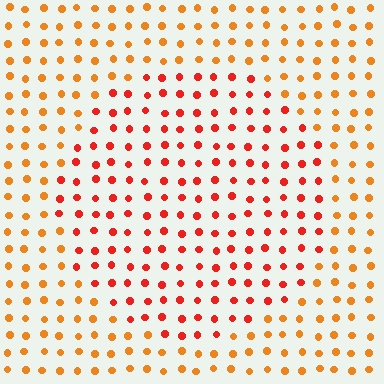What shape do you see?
I see a circle.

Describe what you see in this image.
The image is filled with small orange elements in a uniform arrangement. A circle-shaped region is visible where the elements are tinted to a slightly different hue, forming a subtle color boundary.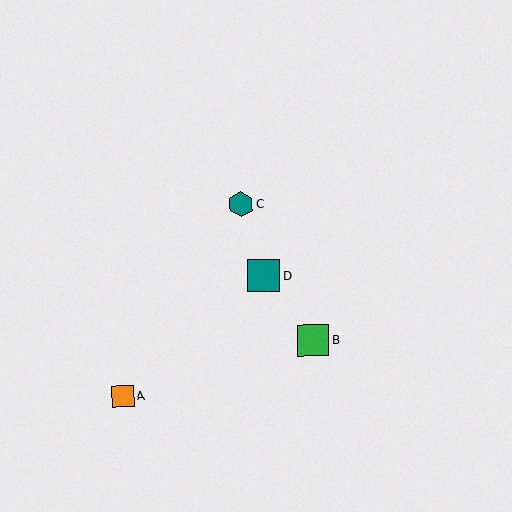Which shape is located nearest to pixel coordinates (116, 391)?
The orange square (labeled A) at (123, 396) is nearest to that location.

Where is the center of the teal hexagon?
The center of the teal hexagon is at (241, 204).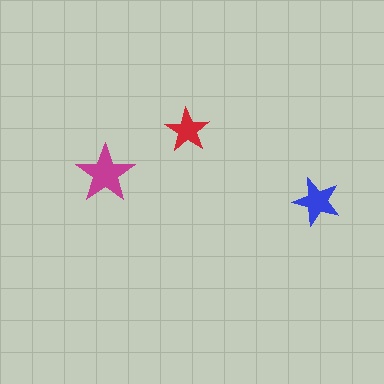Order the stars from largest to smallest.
the magenta one, the blue one, the red one.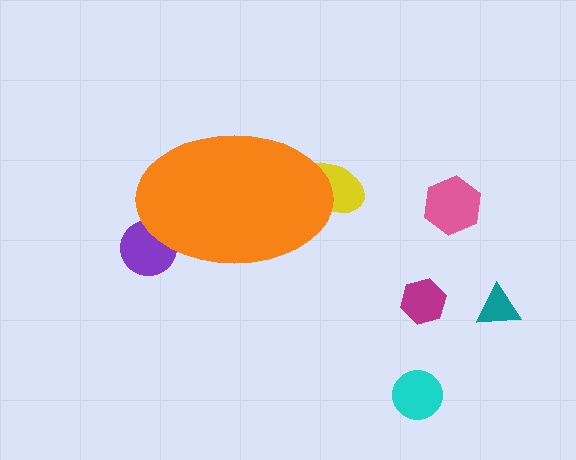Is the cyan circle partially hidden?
No, the cyan circle is fully visible.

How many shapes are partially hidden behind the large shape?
2 shapes are partially hidden.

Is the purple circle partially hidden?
Yes, the purple circle is partially hidden behind the orange ellipse.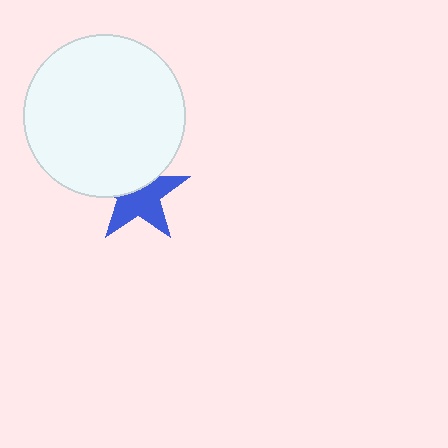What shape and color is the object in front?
The object in front is a white circle.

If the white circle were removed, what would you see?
You would see the complete blue star.